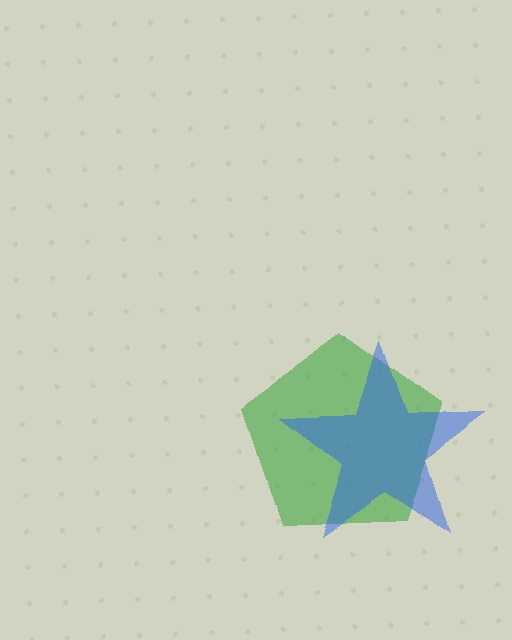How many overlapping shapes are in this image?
There are 2 overlapping shapes in the image.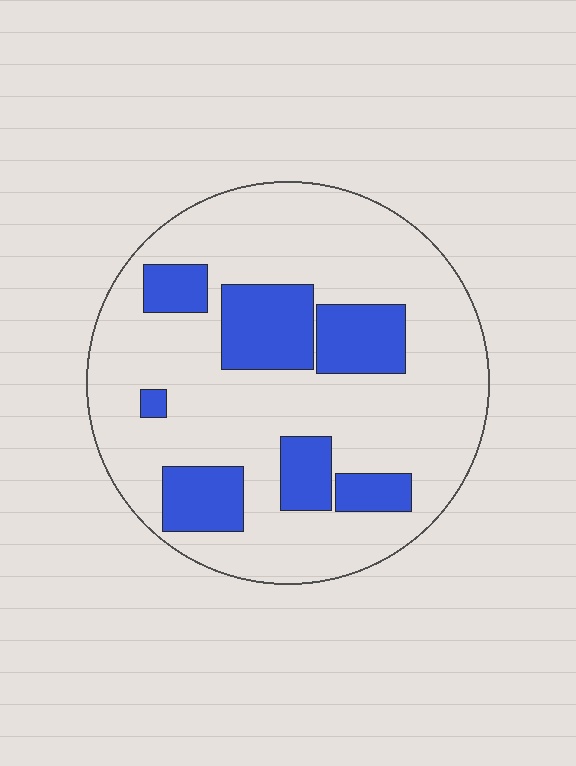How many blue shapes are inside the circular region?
7.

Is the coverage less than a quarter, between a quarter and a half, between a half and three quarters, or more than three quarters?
Less than a quarter.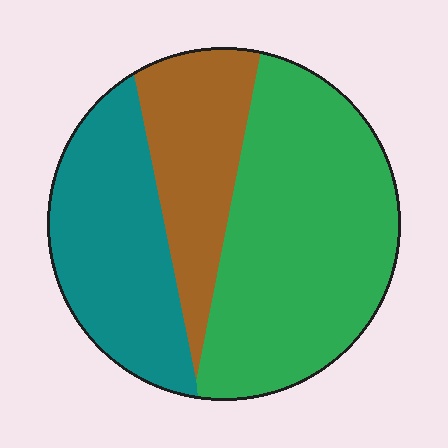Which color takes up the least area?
Brown, at roughly 20%.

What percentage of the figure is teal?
Teal covers 29% of the figure.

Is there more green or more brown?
Green.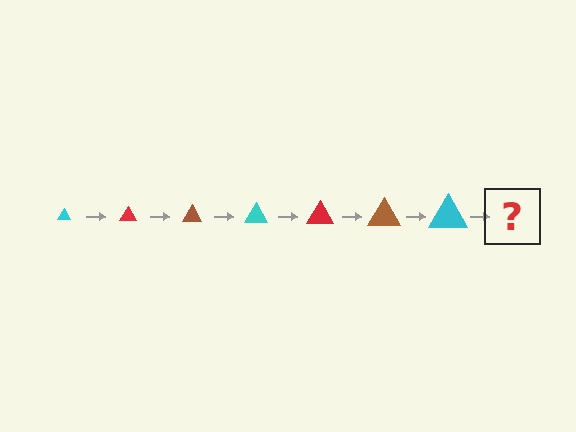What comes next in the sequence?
The next element should be a red triangle, larger than the previous one.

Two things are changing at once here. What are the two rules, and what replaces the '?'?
The two rules are that the triangle grows larger each step and the color cycles through cyan, red, and brown. The '?' should be a red triangle, larger than the previous one.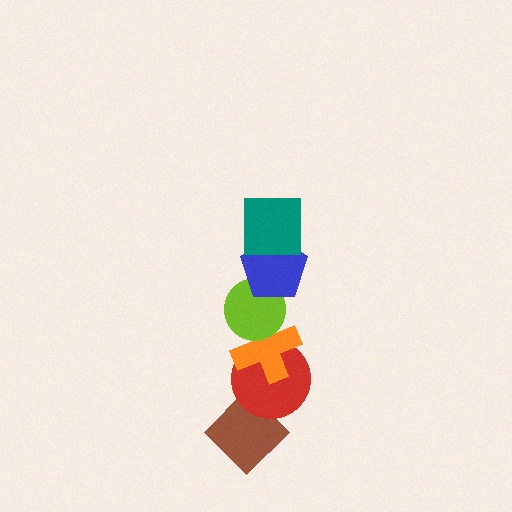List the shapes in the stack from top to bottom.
From top to bottom: the teal square, the blue pentagon, the lime circle, the orange cross, the red circle, the brown diamond.